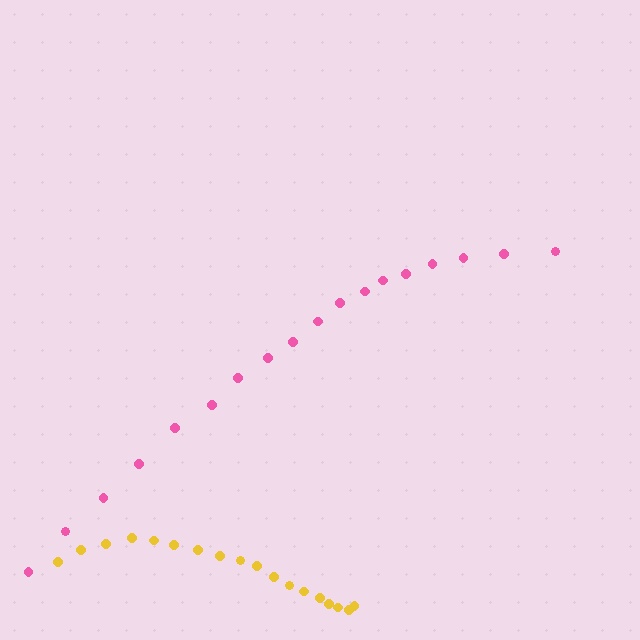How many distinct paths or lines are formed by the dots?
There are 2 distinct paths.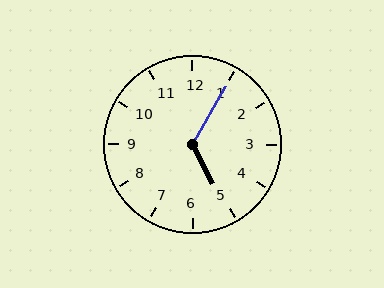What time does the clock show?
5:05.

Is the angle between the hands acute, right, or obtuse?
It is obtuse.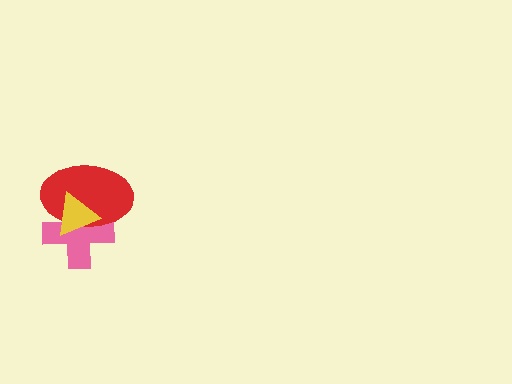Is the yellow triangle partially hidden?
No, no other shape covers it.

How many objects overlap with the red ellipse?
2 objects overlap with the red ellipse.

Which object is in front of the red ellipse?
The yellow triangle is in front of the red ellipse.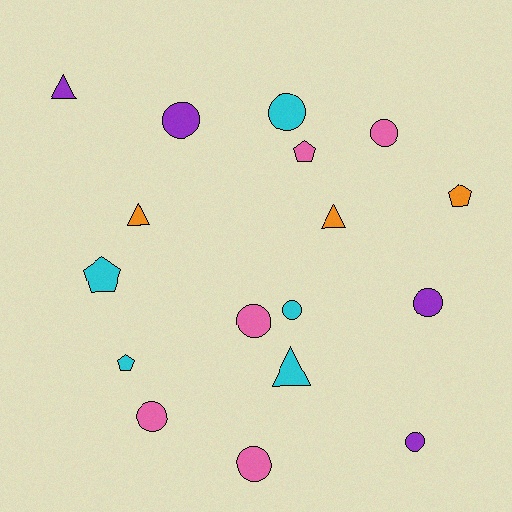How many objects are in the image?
There are 17 objects.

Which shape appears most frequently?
Circle, with 9 objects.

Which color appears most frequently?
Pink, with 5 objects.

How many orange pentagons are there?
There is 1 orange pentagon.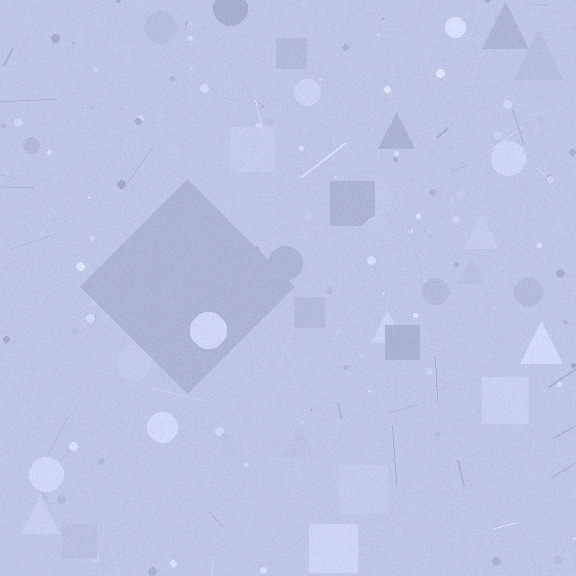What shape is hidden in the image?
A diamond is hidden in the image.